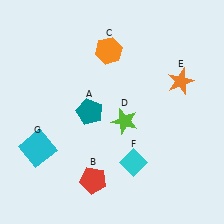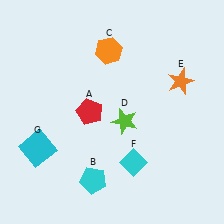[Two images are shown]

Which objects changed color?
A changed from teal to red. B changed from red to cyan.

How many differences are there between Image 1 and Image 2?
There are 2 differences between the two images.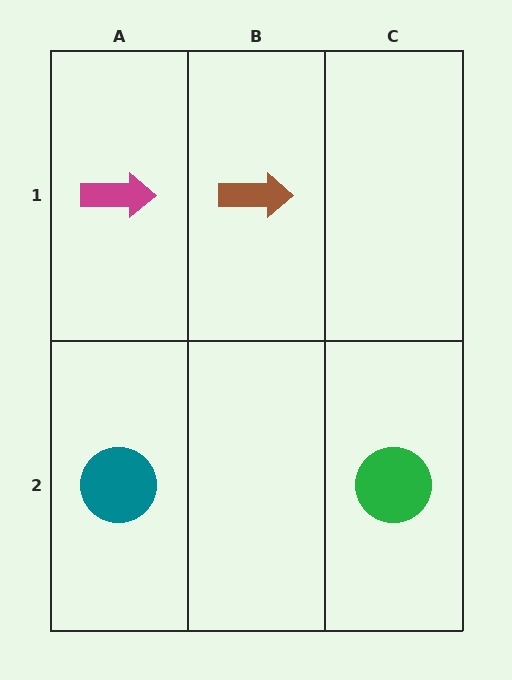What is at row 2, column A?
A teal circle.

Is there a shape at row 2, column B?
No, that cell is empty.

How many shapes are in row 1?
2 shapes.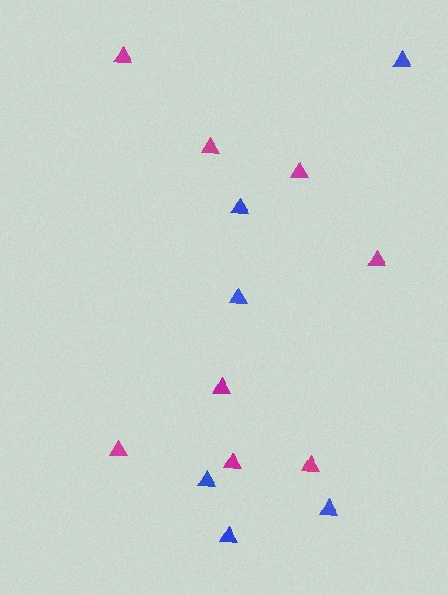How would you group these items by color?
There are 2 groups: one group of blue triangles (6) and one group of magenta triangles (8).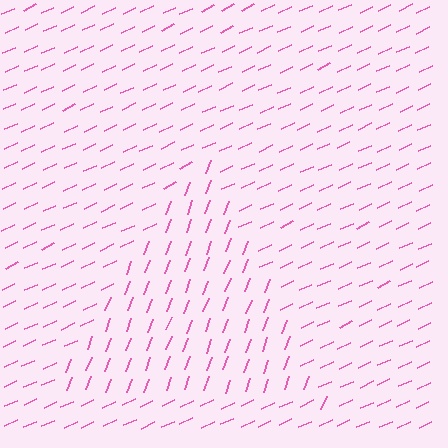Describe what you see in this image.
The image is filled with small pink line segments. A triangle region in the image has lines oriented differently from the surrounding lines, creating a visible texture boundary.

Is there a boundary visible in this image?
Yes, there is a texture boundary formed by a change in line orientation.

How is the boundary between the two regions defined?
The boundary is defined purely by a change in line orientation (approximately 45 degrees difference). All lines are the same color and thickness.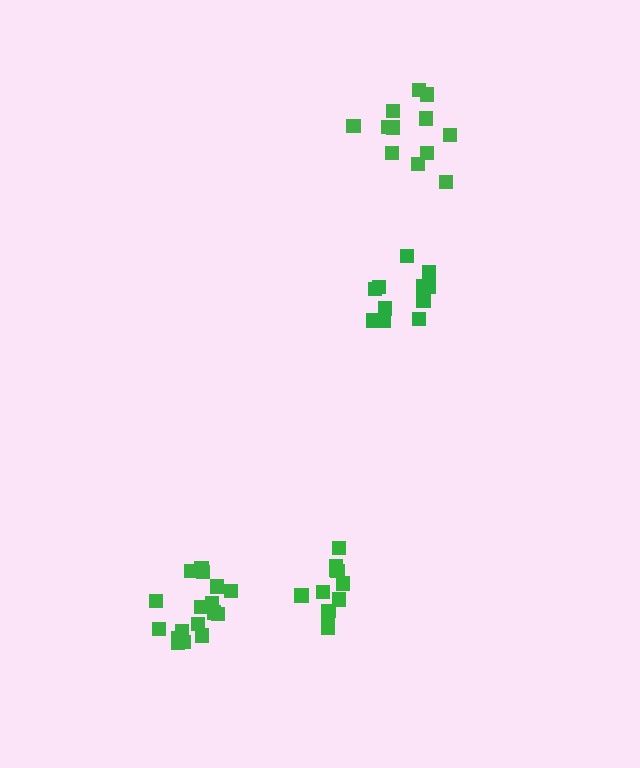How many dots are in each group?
Group 1: 12 dots, Group 2: 17 dots, Group 3: 11 dots, Group 4: 11 dots (51 total).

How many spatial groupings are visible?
There are 4 spatial groupings.